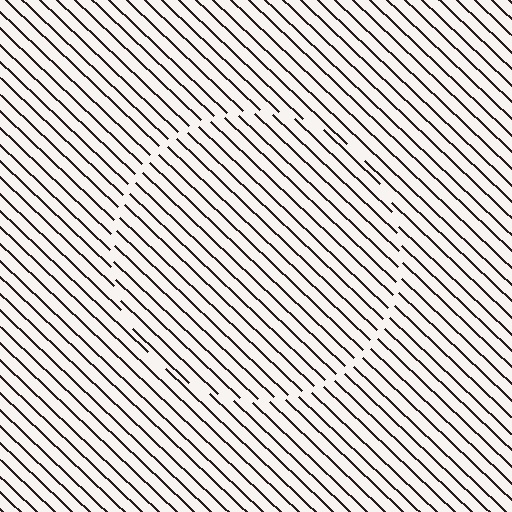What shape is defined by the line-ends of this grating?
An illusory circle. The interior of the shape contains the same grating, shifted by half a period — the contour is defined by the phase discontinuity where line-ends from the inner and outer gratings abut.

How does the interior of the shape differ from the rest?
The interior of the shape contains the same grating, shifted by half a period — the contour is defined by the phase discontinuity where line-ends from the inner and outer gratings abut.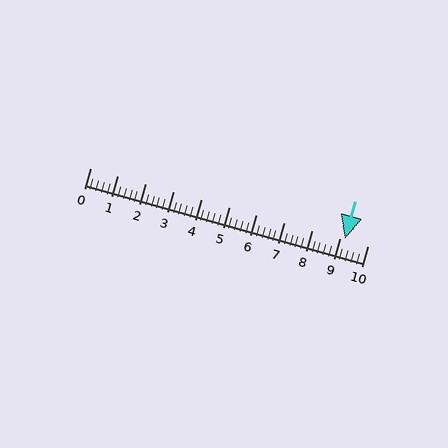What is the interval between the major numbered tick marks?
The major tick marks are spaced 1 units apart.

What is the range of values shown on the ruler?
The ruler shows values from 0 to 10.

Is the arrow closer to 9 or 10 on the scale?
The arrow is closer to 9.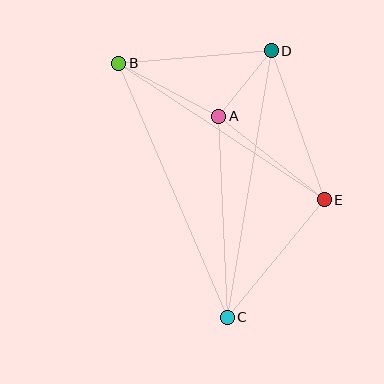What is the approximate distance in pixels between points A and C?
The distance between A and C is approximately 201 pixels.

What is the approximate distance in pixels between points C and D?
The distance between C and D is approximately 270 pixels.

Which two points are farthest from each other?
Points B and C are farthest from each other.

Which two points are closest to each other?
Points A and D are closest to each other.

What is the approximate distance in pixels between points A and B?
The distance between A and B is approximately 113 pixels.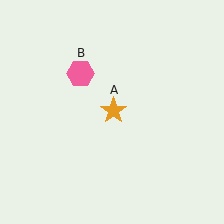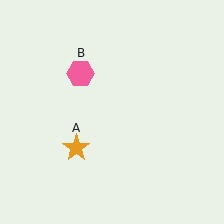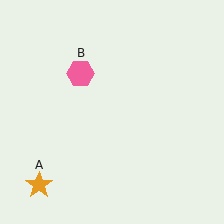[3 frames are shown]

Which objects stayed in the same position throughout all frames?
Pink hexagon (object B) remained stationary.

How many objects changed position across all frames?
1 object changed position: orange star (object A).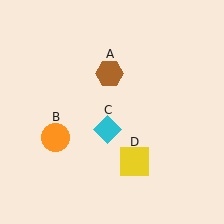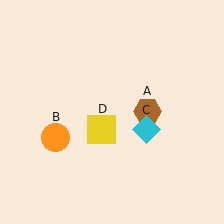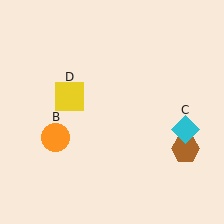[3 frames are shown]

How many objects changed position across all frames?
3 objects changed position: brown hexagon (object A), cyan diamond (object C), yellow square (object D).